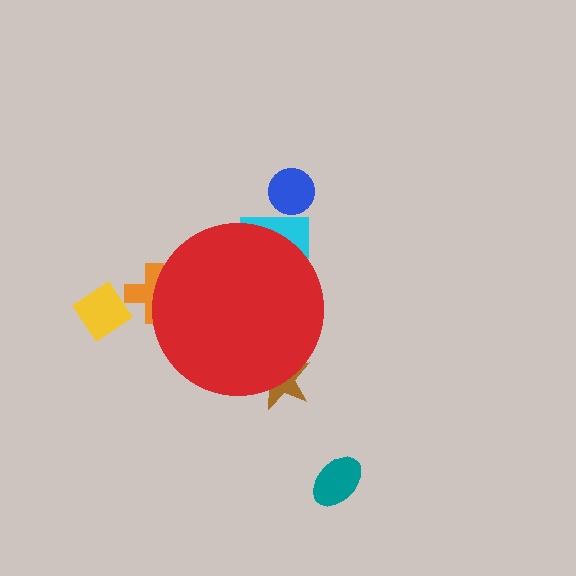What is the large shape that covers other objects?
A red circle.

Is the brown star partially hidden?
Yes, the brown star is partially hidden behind the red circle.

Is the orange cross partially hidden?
Yes, the orange cross is partially hidden behind the red circle.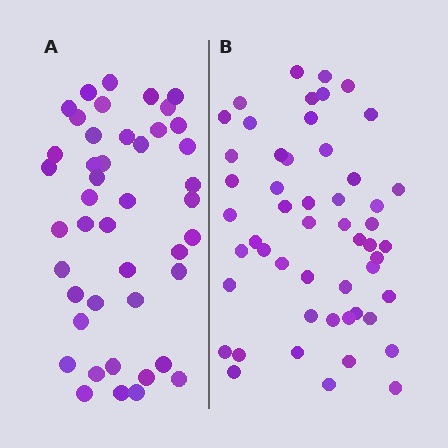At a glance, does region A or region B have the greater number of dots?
Region B (the right region) has more dots.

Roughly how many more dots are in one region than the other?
Region B has roughly 8 or so more dots than region A.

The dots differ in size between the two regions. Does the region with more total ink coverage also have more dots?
No. Region A has more total ink coverage because its dots are larger, but region B actually contains more individual dots. Total area can be misleading — the number of items is what matters here.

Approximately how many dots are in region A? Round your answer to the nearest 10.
About 40 dots. (The exact count is 44, which rounds to 40.)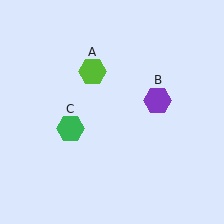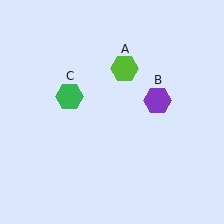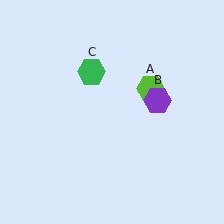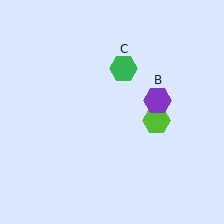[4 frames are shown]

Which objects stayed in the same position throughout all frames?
Purple hexagon (object B) remained stationary.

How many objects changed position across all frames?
2 objects changed position: lime hexagon (object A), green hexagon (object C).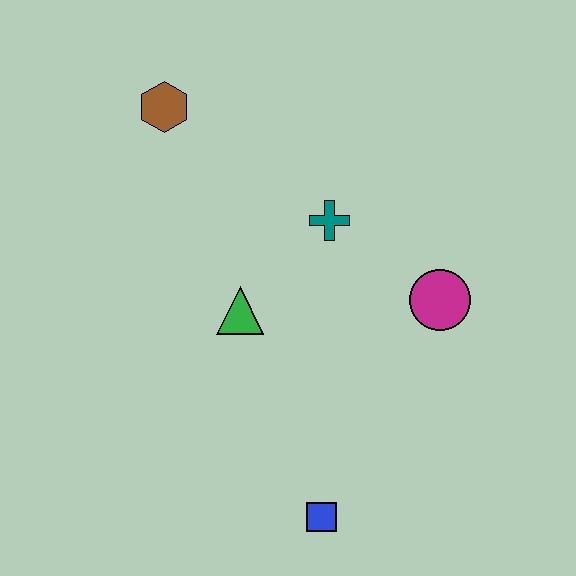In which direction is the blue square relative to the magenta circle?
The blue square is below the magenta circle.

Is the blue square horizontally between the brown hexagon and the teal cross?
Yes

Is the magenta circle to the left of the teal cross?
No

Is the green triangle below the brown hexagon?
Yes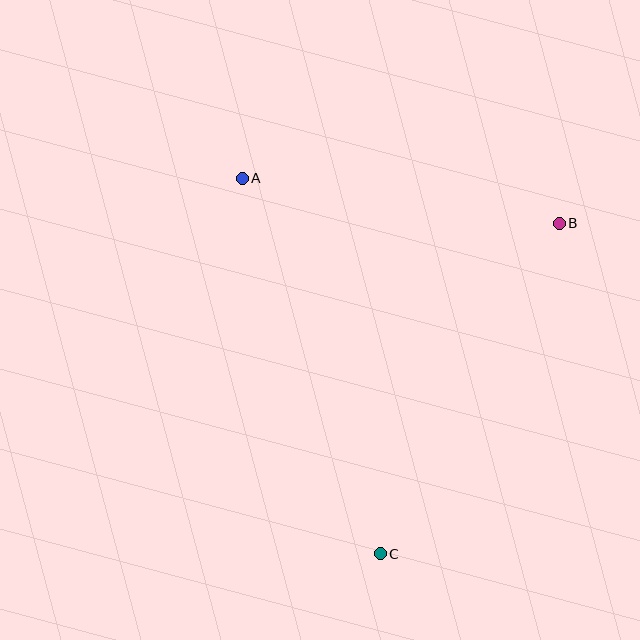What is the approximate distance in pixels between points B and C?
The distance between B and C is approximately 376 pixels.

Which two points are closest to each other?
Points A and B are closest to each other.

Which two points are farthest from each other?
Points A and C are farthest from each other.